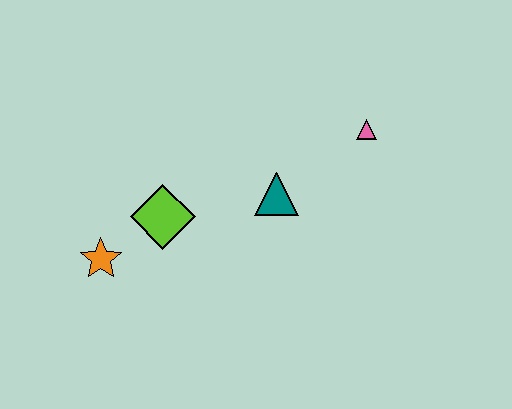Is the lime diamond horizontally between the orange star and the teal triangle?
Yes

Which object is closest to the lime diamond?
The orange star is closest to the lime diamond.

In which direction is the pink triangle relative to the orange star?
The pink triangle is to the right of the orange star.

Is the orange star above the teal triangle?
No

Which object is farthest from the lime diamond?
The pink triangle is farthest from the lime diamond.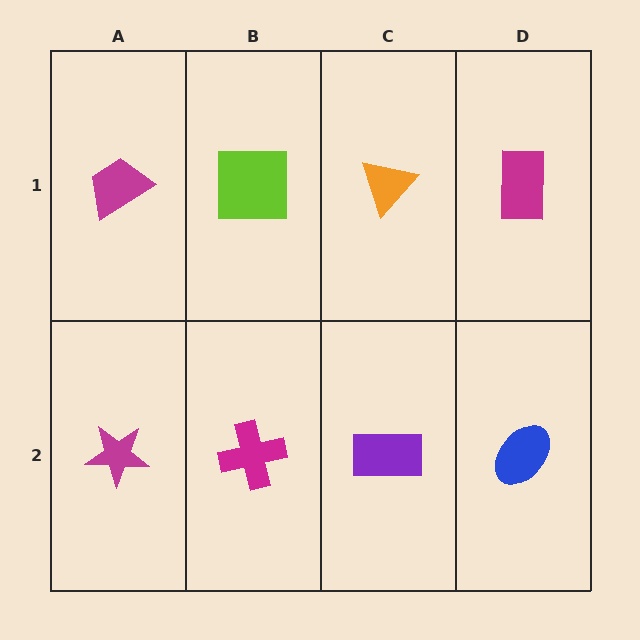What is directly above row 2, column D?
A magenta rectangle.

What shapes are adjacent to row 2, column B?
A lime square (row 1, column B), a magenta star (row 2, column A), a purple rectangle (row 2, column C).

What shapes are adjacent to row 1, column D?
A blue ellipse (row 2, column D), an orange triangle (row 1, column C).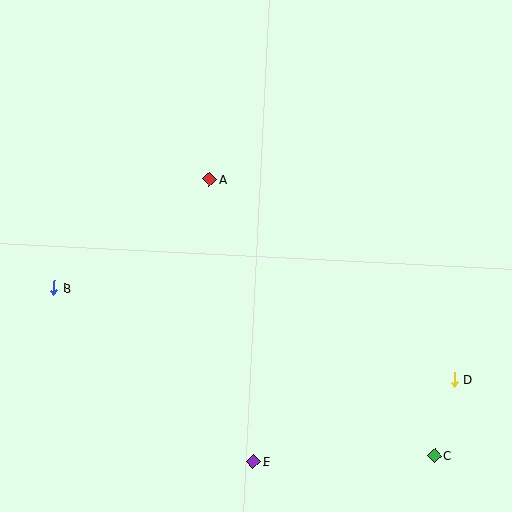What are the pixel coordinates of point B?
Point B is at (54, 288).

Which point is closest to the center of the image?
Point A at (210, 179) is closest to the center.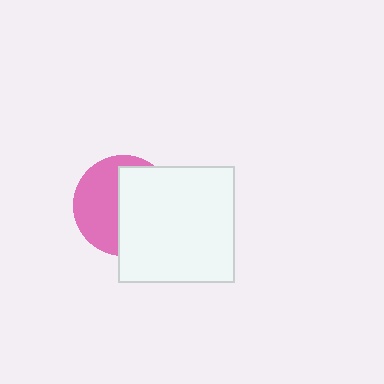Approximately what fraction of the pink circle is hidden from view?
Roughly 54% of the pink circle is hidden behind the white square.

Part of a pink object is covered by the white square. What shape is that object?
It is a circle.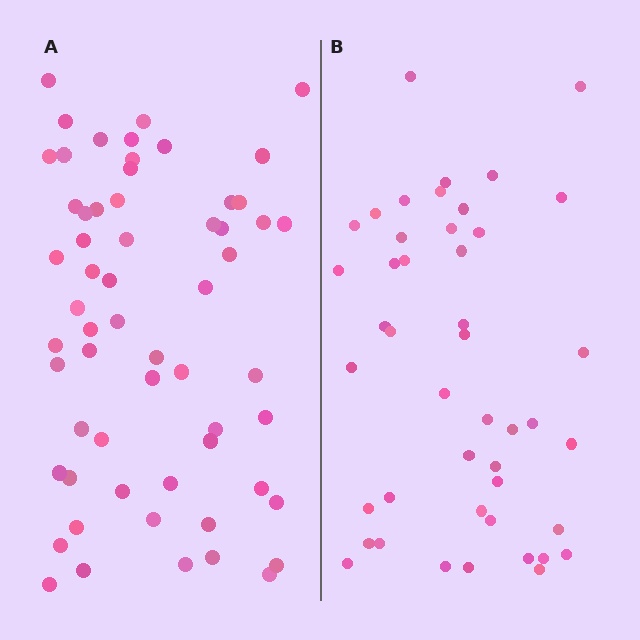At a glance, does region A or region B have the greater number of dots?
Region A (the left region) has more dots.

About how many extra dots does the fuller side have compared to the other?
Region A has approximately 15 more dots than region B.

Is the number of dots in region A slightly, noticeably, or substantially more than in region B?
Region A has noticeably more, but not dramatically so. The ratio is roughly 1.3 to 1.